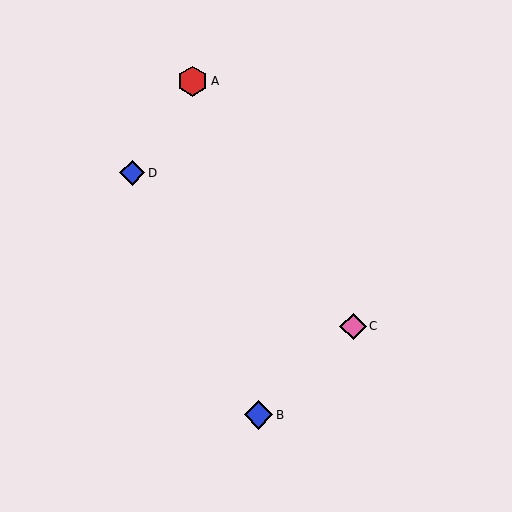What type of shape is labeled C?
Shape C is a pink diamond.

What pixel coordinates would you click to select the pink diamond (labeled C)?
Click at (353, 326) to select the pink diamond C.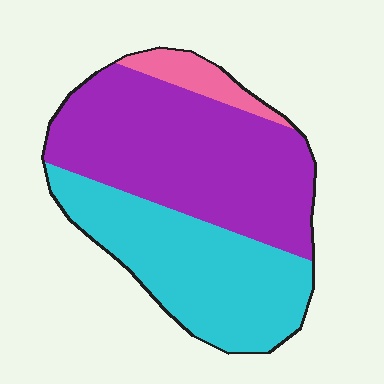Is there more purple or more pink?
Purple.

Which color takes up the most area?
Purple, at roughly 55%.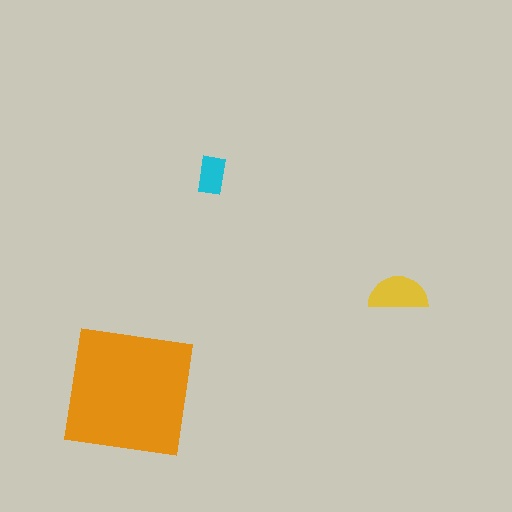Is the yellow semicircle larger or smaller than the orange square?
Smaller.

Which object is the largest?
The orange square.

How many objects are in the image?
There are 3 objects in the image.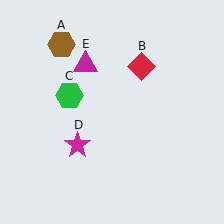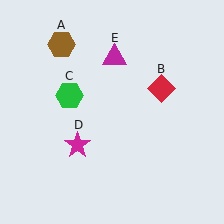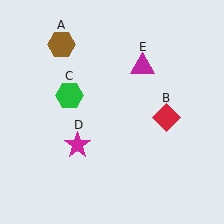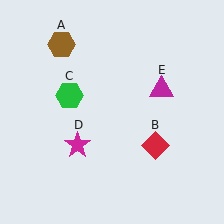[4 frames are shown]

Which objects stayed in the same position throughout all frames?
Brown hexagon (object A) and green hexagon (object C) and magenta star (object D) remained stationary.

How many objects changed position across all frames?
2 objects changed position: red diamond (object B), magenta triangle (object E).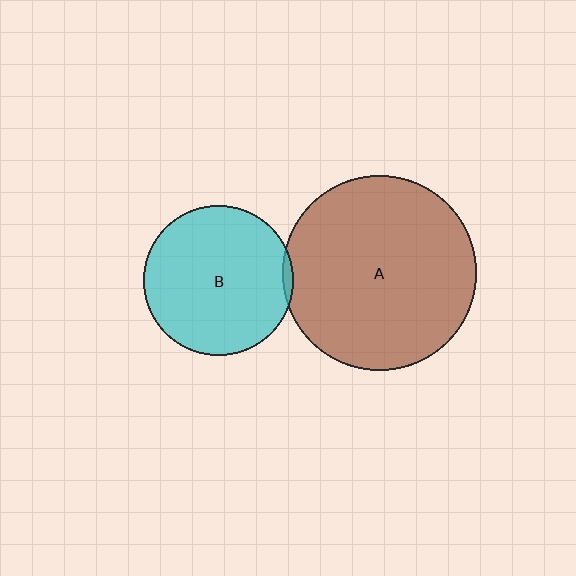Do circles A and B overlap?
Yes.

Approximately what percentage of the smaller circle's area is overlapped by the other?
Approximately 5%.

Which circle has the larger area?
Circle A (brown).